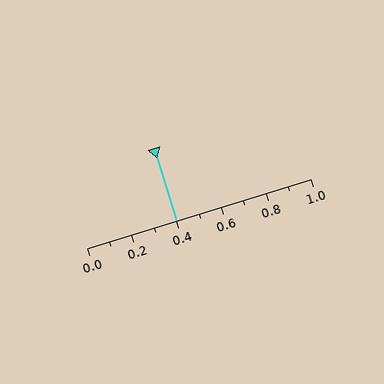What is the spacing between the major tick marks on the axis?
The major ticks are spaced 0.2 apart.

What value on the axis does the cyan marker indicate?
The marker indicates approximately 0.4.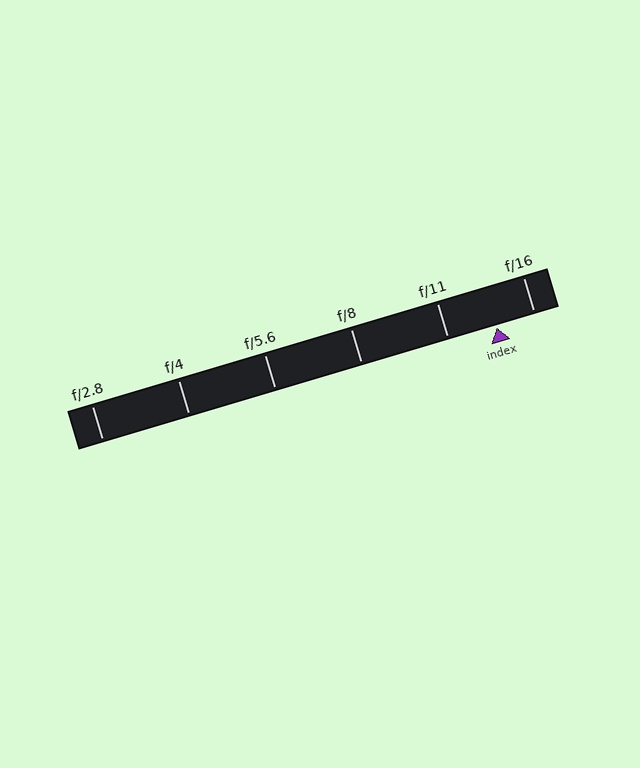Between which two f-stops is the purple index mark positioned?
The index mark is between f/11 and f/16.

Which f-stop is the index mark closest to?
The index mark is closest to f/16.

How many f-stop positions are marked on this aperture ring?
There are 6 f-stop positions marked.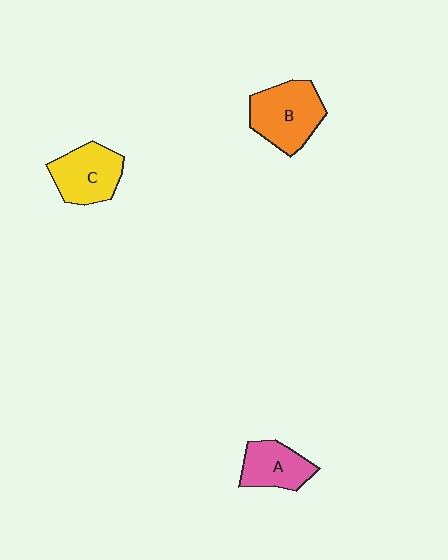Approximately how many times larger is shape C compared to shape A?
Approximately 1.2 times.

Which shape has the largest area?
Shape B (orange).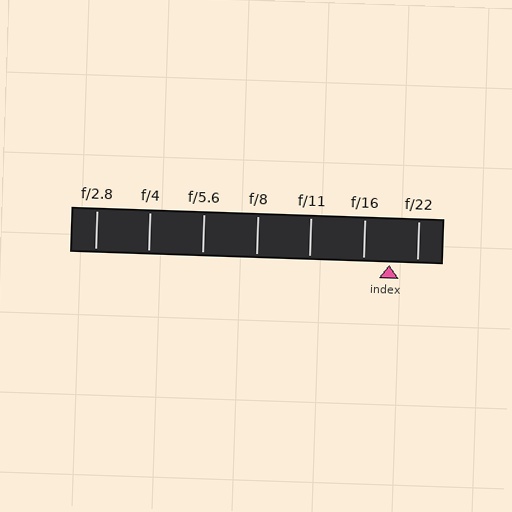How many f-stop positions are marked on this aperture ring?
There are 7 f-stop positions marked.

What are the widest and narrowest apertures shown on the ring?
The widest aperture shown is f/2.8 and the narrowest is f/22.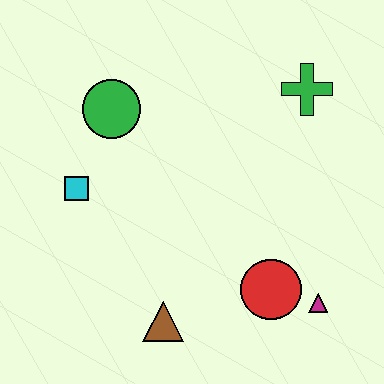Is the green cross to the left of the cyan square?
No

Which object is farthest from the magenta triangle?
The green circle is farthest from the magenta triangle.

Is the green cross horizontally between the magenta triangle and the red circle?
Yes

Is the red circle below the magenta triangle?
No